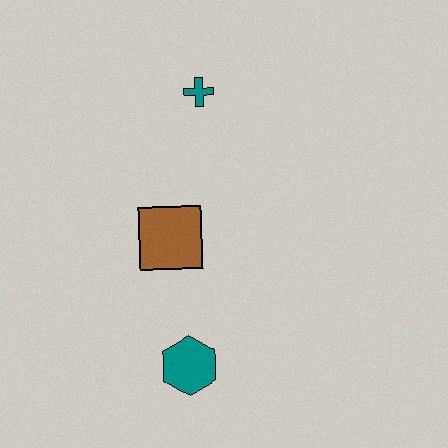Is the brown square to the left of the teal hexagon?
Yes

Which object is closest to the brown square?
The teal hexagon is closest to the brown square.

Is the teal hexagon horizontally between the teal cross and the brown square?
Yes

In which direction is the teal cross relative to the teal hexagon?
The teal cross is above the teal hexagon.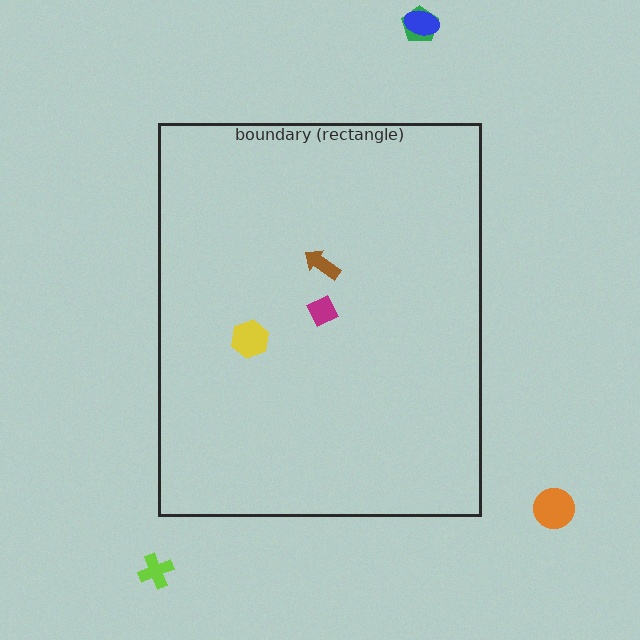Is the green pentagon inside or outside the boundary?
Outside.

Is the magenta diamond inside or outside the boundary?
Inside.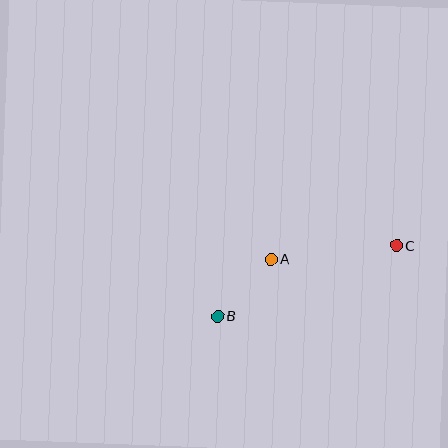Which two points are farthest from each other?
Points B and C are farthest from each other.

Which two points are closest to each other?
Points A and B are closest to each other.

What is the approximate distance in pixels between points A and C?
The distance between A and C is approximately 127 pixels.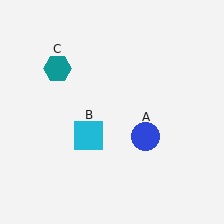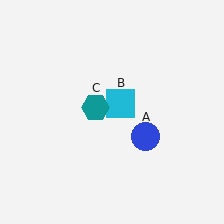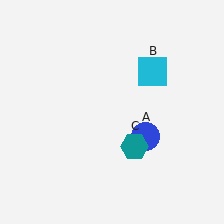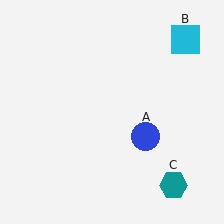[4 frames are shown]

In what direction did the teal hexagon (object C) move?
The teal hexagon (object C) moved down and to the right.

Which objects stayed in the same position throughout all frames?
Blue circle (object A) remained stationary.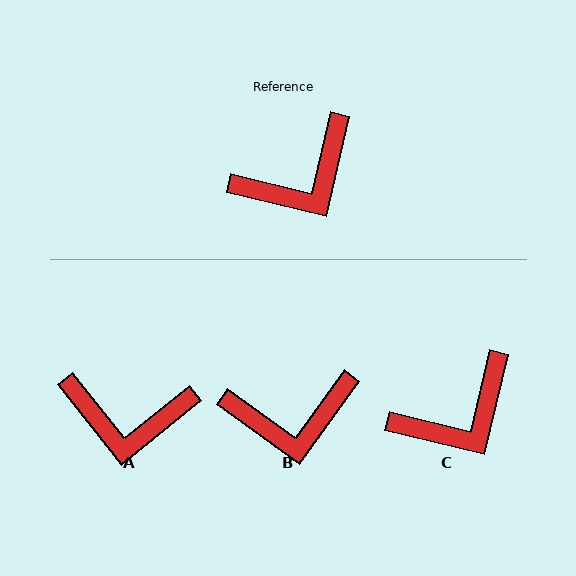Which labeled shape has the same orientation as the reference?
C.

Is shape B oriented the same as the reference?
No, it is off by about 23 degrees.